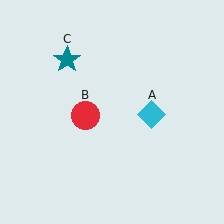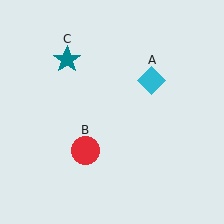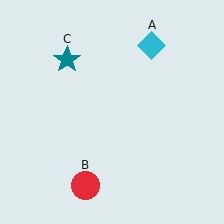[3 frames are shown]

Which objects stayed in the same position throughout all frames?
Teal star (object C) remained stationary.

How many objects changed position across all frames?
2 objects changed position: cyan diamond (object A), red circle (object B).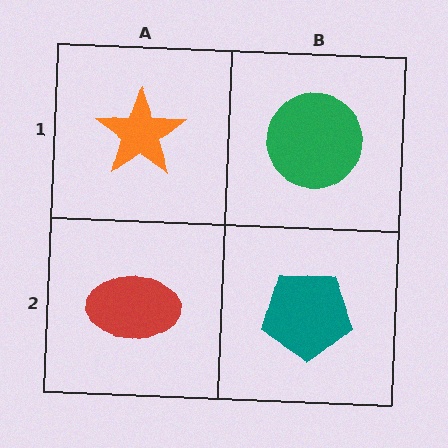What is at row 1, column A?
An orange star.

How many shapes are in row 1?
2 shapes.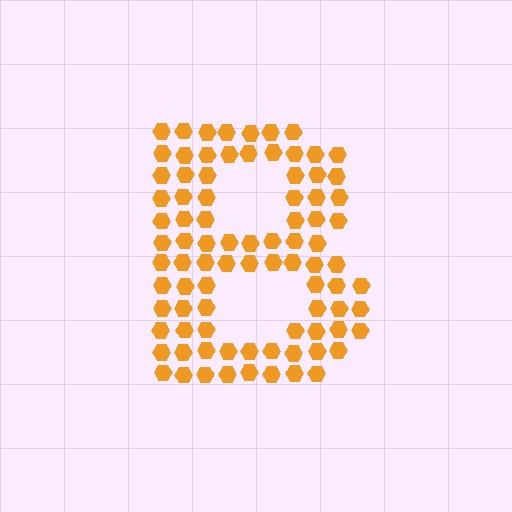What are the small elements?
The small elements are hexagons.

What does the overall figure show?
The overall figure shows the letter B.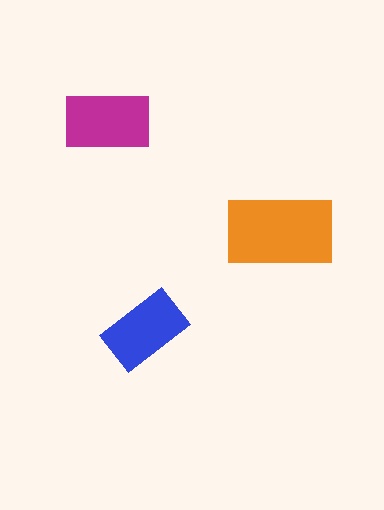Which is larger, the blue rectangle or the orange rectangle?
The orange one.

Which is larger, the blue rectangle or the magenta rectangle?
The magenta one.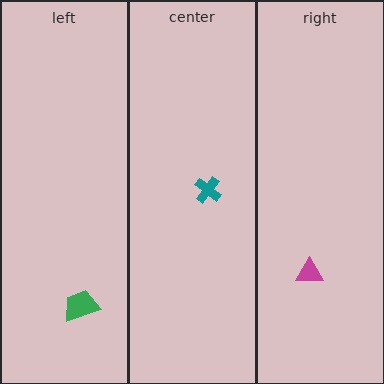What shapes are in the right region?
The magenta triangle.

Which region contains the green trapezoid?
The left region.